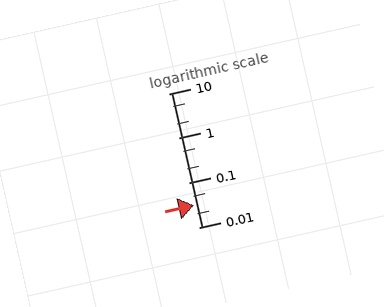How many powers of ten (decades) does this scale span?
The scale spans 3 decades, from 0.01 to 10.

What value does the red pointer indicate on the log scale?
The pointer indicates approximately 0.031.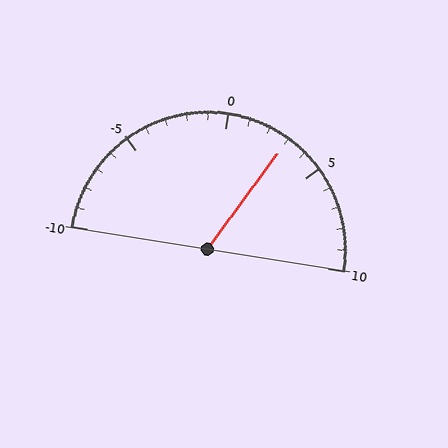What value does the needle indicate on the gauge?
The needle indicates approximately 3.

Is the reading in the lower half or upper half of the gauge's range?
The reading is in the upper half of the range (-10 to 10).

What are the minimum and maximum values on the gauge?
The gauge ranges from -10 to 10.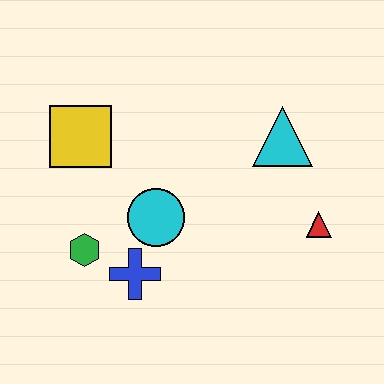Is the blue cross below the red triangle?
Yes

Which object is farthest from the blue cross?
The cyan triangle is farthest from the blue cross.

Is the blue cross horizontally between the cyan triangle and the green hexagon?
Yes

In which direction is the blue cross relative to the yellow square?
The blue cross is below the yellow square.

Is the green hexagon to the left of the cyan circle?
Yes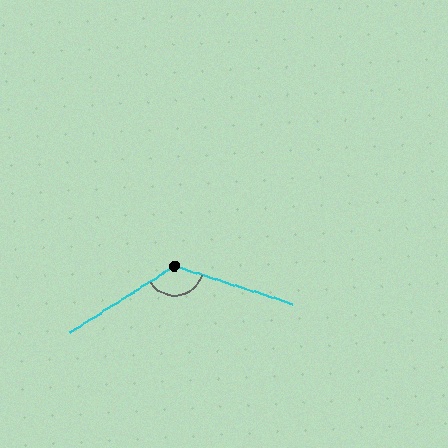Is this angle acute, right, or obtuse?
It is obtuse.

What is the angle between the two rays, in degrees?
Approximately 130 degrees.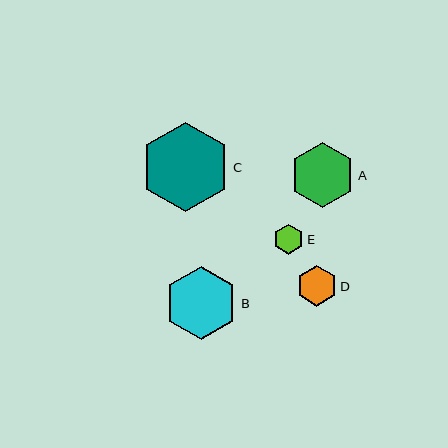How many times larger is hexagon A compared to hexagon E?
Hexagon A is approximately 2.1 times the size of hexagon E.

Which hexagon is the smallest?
Hexagon E is the smallest with a size of approximately 31 pixels.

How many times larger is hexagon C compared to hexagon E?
Hexagon C is approximately 2.9 times the size of hexagon E.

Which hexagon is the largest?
Hexagon C is the largest with a size of approximately 89 pixels.